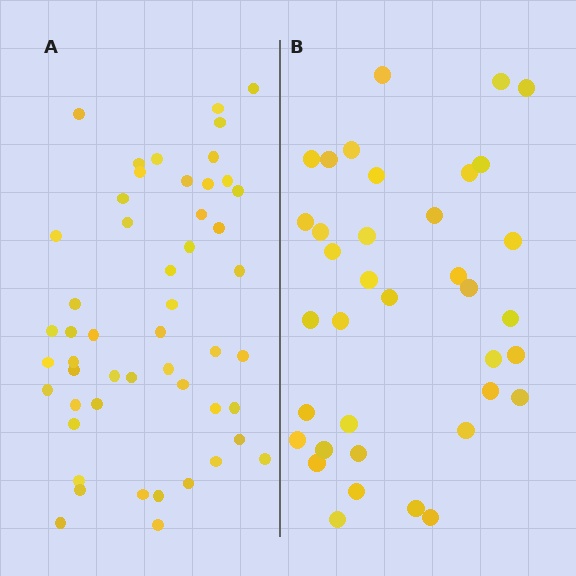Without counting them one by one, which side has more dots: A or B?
Region A (the left region) has more dots.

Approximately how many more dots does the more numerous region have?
Region A has approximately 15 more dots than region B.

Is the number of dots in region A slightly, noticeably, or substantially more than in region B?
Region A has noticeably more, but not dramatically so. The ratio is roughly 1.4 to 1.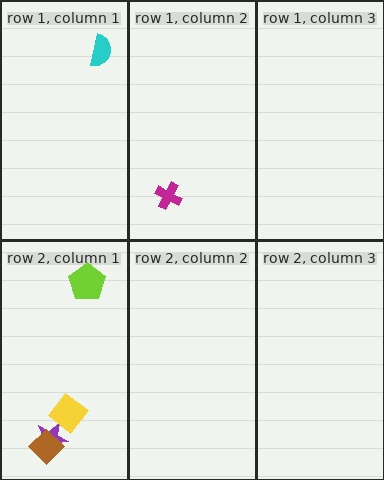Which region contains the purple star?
The row 2, column 1 region.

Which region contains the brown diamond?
The row 2, column 1 region.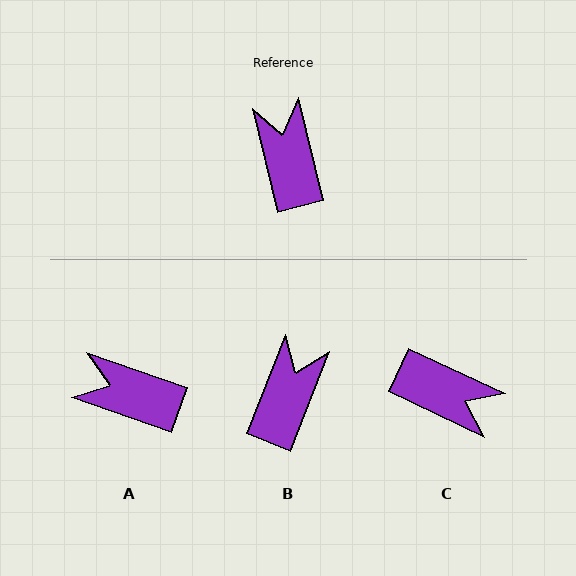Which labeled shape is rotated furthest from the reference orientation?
C, about 129 degrees away.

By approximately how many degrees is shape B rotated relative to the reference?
Approximately 35 degrees clockwise.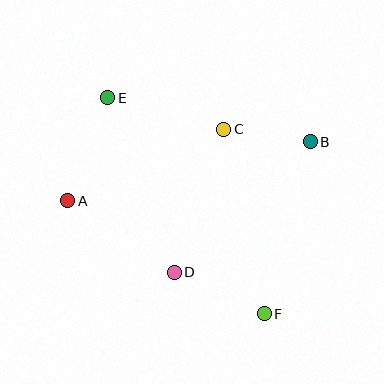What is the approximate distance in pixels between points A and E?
The distance between A and E is approximately 111 pixels.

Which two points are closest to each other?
Points B and C are closest to each other.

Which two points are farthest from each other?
Points E and F are farthest from each other.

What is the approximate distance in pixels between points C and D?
The distance between C and D is approximately 151 pixels.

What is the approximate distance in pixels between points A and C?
The distance between A and C is approximately 171 pixels.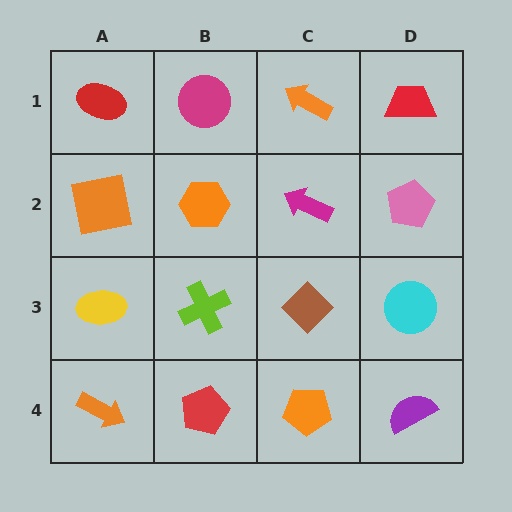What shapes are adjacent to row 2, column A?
A red ellipse (row 1, column A), a yellow ellipse (row 3, column A), an orange hexagon (row 2, column B).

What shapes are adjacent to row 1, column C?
A magenta arrow (row 2, column C), a magenta circle (row 1, column B), a red trapezoid (row 1, column D).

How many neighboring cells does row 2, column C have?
4.